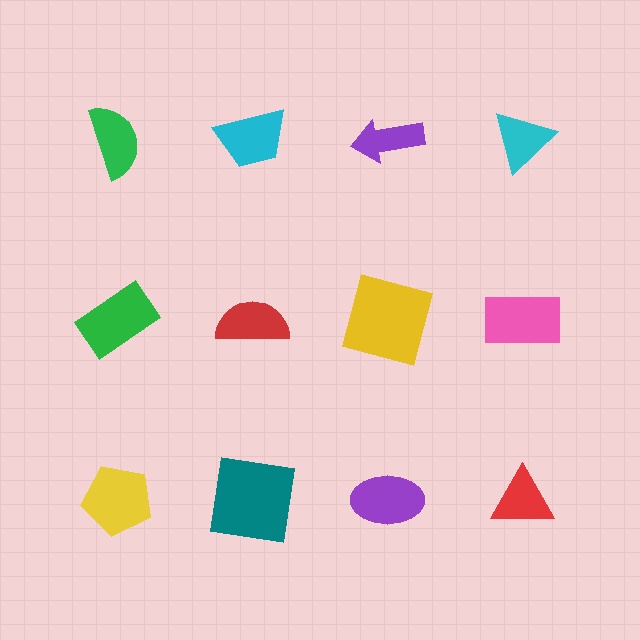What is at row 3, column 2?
A teal square.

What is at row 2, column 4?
A pink rectangle.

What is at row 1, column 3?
A purple arrow.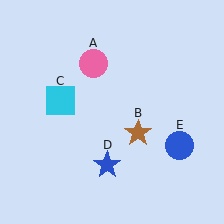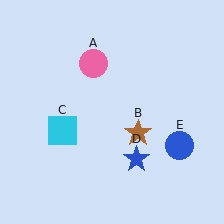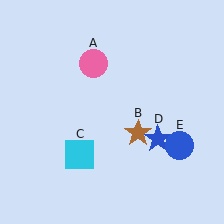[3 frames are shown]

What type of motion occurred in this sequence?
The cyan square (object C), blue star (object D) rotated counterclockwise around the center of the scene.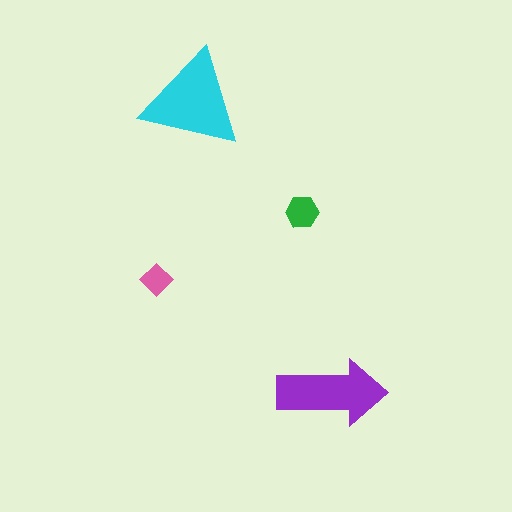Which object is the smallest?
The pink diamond.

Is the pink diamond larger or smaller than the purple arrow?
Smaller.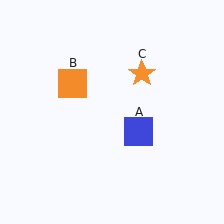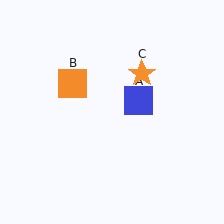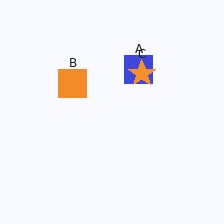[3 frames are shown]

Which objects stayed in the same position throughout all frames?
Orange square (object B) and orange star (object C) remained stationary.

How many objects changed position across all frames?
1 object changed position: blue square (object A).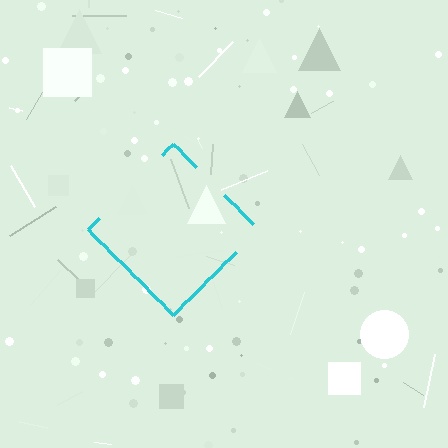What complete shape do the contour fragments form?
The contour fragments form a diamond.